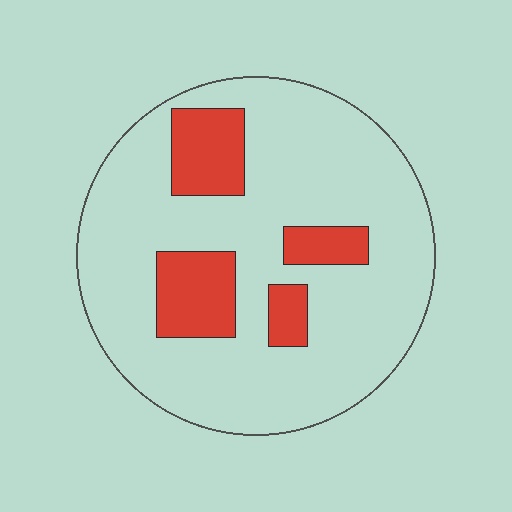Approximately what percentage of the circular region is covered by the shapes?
Approximately 20%.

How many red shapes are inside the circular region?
4.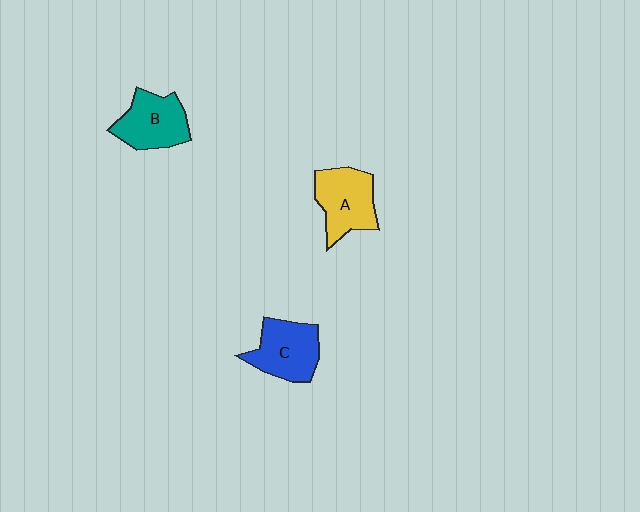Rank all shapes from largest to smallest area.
From largest to smallest: A (yellow), C (blue), B (teal).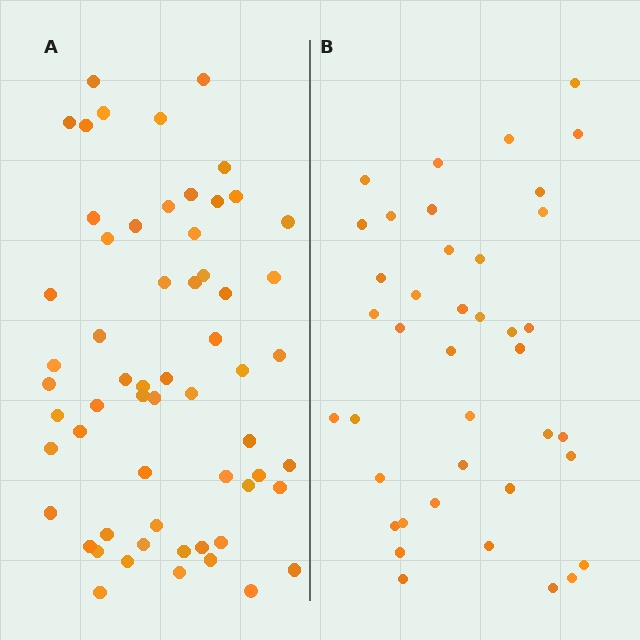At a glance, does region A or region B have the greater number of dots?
Region A (the left region) has more dots.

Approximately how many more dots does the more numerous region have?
Region A has approximately 20 more dots than region B.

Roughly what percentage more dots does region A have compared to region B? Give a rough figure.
About 50% more.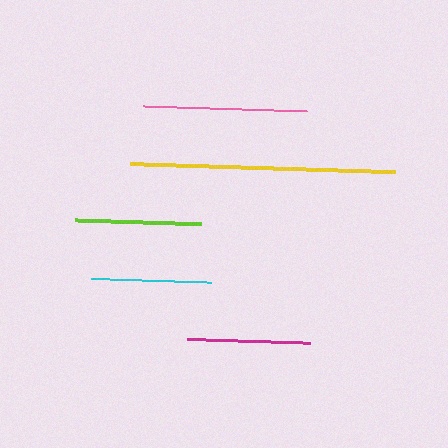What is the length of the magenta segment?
The magenta segment is approximately 122 pixels long.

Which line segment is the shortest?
The cyan line is the shortest at approximately 120 pixels.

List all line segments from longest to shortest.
From longest to shortest: yellow, pink, lime, magenta, cyan.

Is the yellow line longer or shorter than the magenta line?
The yellow line is longer than the magenta line.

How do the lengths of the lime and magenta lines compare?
The lime and magenta lines are approximately the same length.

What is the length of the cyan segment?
The cyan segment is approximately 120 pixels long.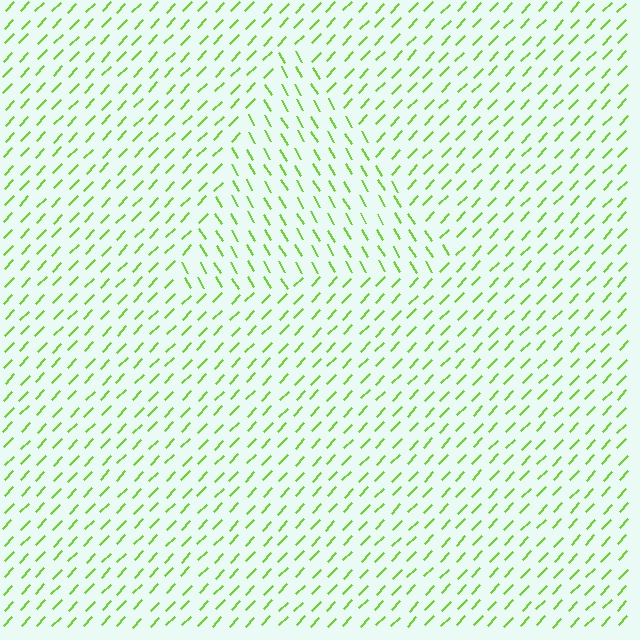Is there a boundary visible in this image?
Yes, there is a texture boundary formed by a change in line orientation.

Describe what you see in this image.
The image is filled with small lime line segments. A triangle region in the image has lines oriented differently from the surrounding lines, creating a visible texture boundary.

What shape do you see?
I see a triangle.